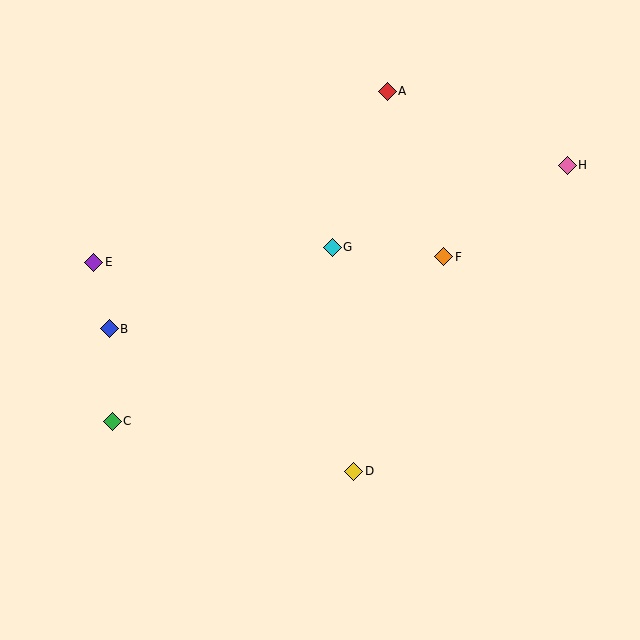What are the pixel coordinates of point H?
Point H is at (567, 165).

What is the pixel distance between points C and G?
The distance between C and G is 281 pixels.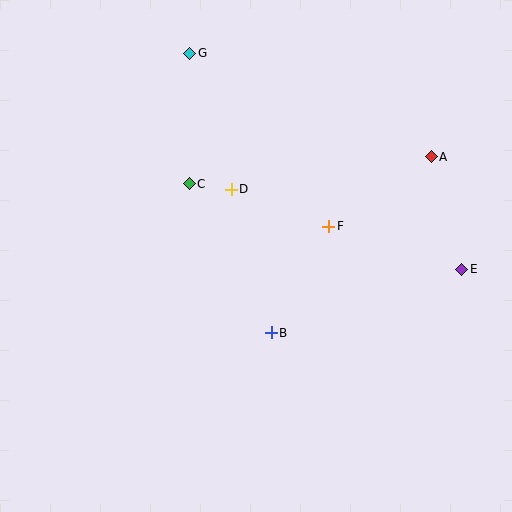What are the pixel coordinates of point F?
Point F is at (329, 226).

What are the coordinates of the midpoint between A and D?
The midpoint between A and D is at (331, 173).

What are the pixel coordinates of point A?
Point A is at (431, 157).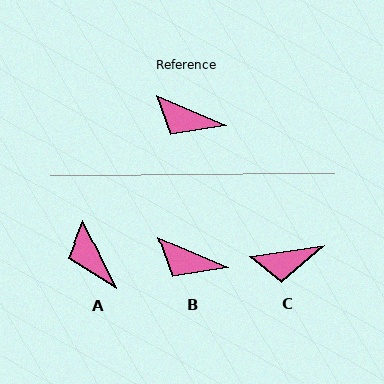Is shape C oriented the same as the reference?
No, it is off by about 31 degrees.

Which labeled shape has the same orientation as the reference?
B.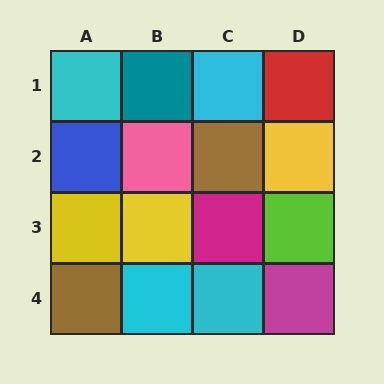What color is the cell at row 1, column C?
Cyan.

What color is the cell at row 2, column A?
Blue.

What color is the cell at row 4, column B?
Cyan.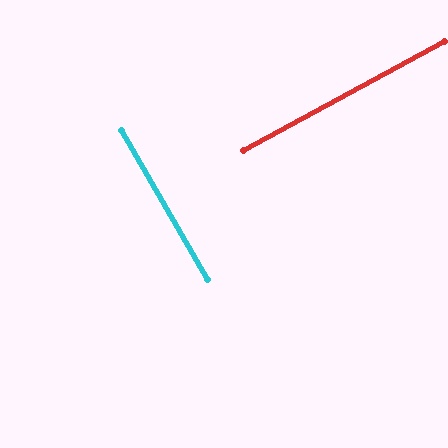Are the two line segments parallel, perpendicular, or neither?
Perpendicular — they meet at approximately 89°.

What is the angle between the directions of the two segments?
Approximately 89 degrees.